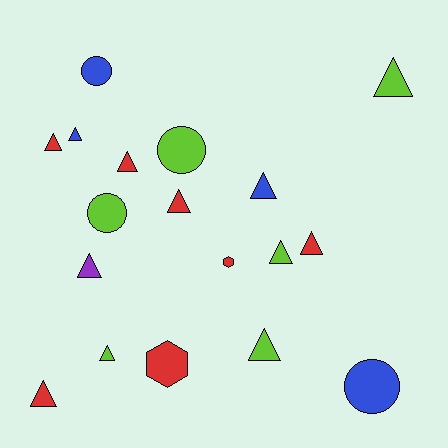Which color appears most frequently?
Red, with 7 objects.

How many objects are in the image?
There are 18 objects.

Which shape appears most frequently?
Triangle, with 12 objects.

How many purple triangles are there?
There is 1 purple triangle.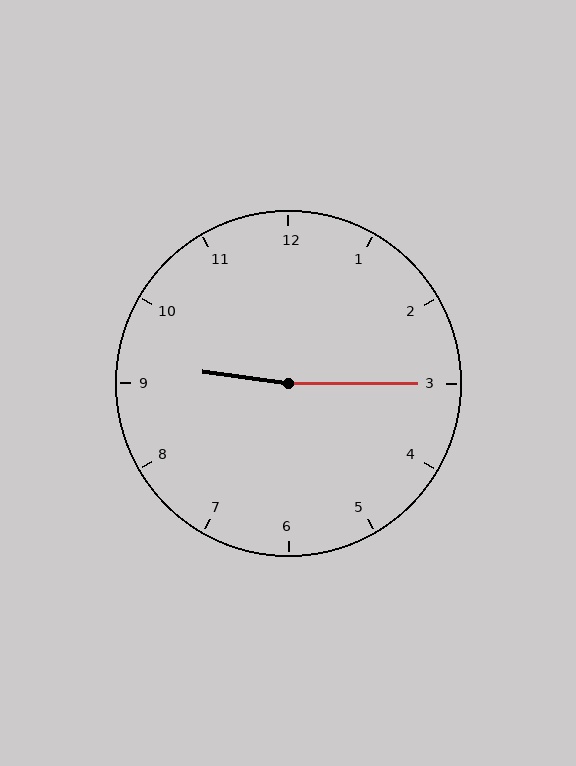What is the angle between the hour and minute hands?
Approximately 172 degrees.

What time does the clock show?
9:15.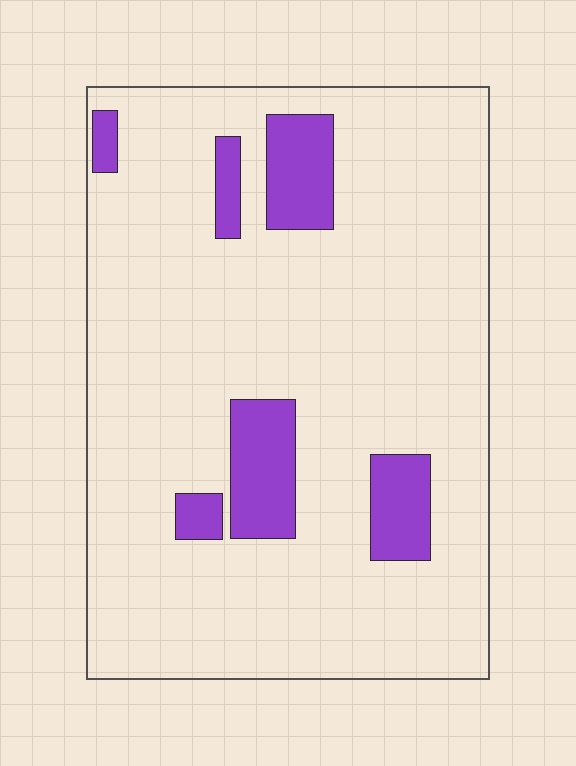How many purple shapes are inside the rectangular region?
6.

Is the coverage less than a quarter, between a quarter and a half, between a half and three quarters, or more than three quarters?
Less than a quarter.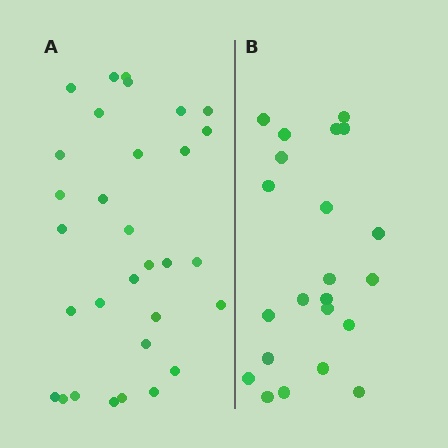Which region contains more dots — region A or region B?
Region A (the left region) has more dots.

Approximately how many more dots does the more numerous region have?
Region A has roughly 8 or so more dots than region B.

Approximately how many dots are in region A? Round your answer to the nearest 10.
About 30 dots. (The exact count is 31, which rounds to 30.)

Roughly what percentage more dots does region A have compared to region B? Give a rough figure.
About 40% more.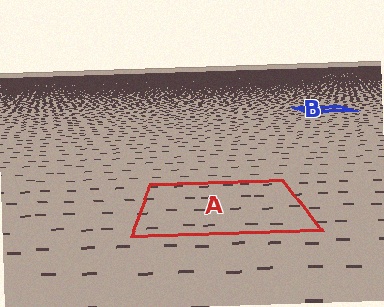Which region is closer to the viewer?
Region A is closer. The texture elements there are larger and more spread out.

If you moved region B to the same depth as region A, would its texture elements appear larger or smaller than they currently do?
They would appear larger. At a closer depth, the same texture elements are projected at a bigger on-screen size.